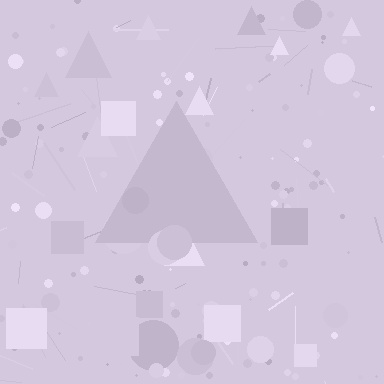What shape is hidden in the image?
A triangle is hidden in the image.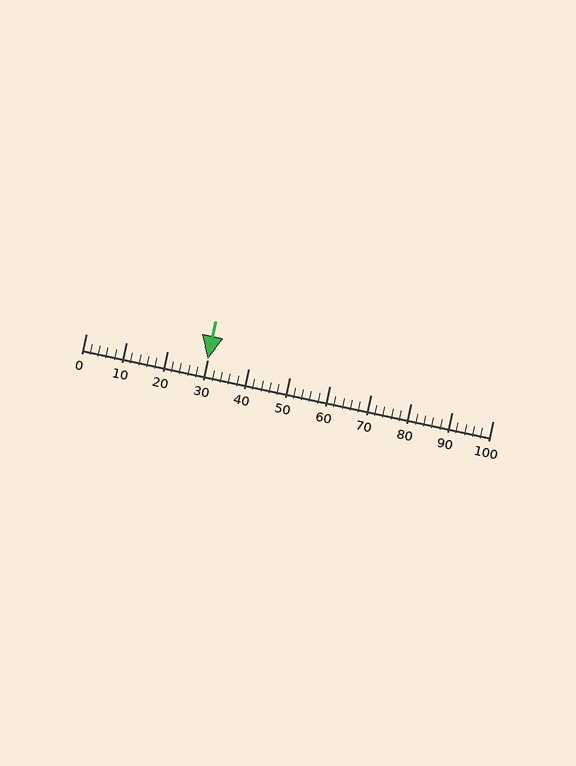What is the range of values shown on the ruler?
The ruler shows values from 0 to 100.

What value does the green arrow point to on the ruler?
The green arrow points to approximately 30.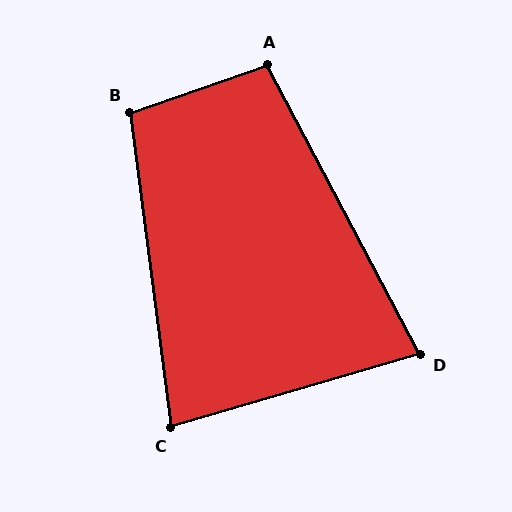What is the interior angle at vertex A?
Approximately 99 degrees (obtuse).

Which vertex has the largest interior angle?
B, at approximately 102 degrees.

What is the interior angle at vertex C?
Approximately 81 degrees (acute).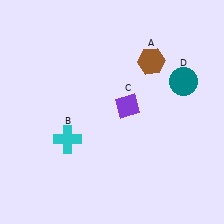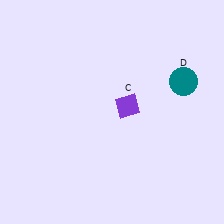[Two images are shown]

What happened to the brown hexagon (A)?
The brown hexagon (A) was removed in Image 2. It was in the top-right area of Image 1.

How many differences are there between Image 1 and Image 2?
There are 2 differences between the two images.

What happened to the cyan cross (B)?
The cyan cross (B) was removed in Image 2. It was in the bottom-left area of Image 1.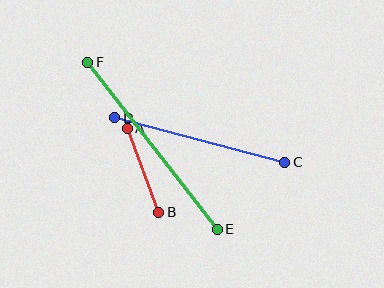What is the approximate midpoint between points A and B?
The midpoint is at approximately (143, 170) pixels.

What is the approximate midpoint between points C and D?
The midpoint is at approximately (200, 140) pixels.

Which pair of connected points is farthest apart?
Points E and F are farthest apart.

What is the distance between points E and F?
The distance is approximately 211 pixels.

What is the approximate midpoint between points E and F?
The midpoint is at approximately (153, 146) pixels.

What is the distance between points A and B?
The distance is approximately 90 pixels.